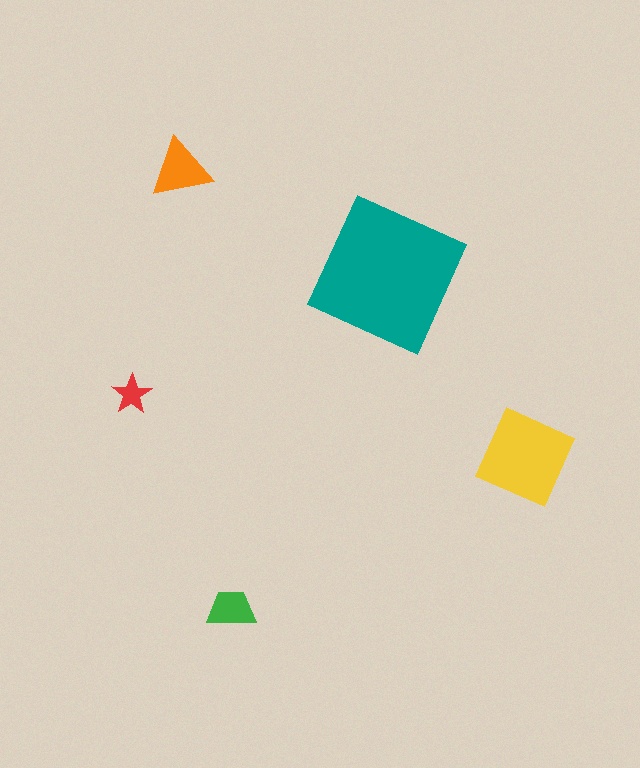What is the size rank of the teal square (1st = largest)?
1st.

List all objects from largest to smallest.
The teal square, the yellow diamond, the orange triangle, the green trapezoid, the red star.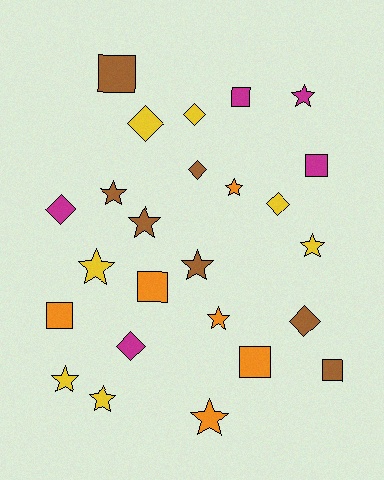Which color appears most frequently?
Yellow, with 7 objects.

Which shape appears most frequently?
Star, with 11 objects.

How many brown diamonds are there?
There are 2 brown diamonds.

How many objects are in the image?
There are 25 objects.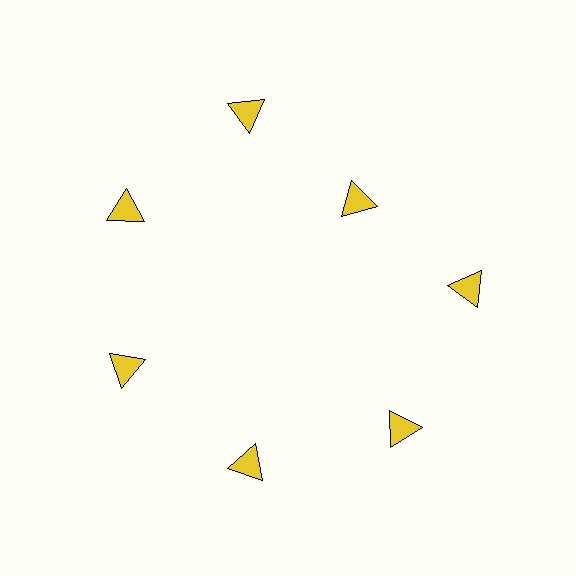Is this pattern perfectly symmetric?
No. The 7 yellow triangles are arranged in a ring, but one element near the 1 o'clock position is pulled inward toward the center, breaking the 7-fold rotational symmetry.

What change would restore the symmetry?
The symmetry would be restored by moving it outward, back onto the ring so that all 7 triangles sit at equal angles and equal distance from the center.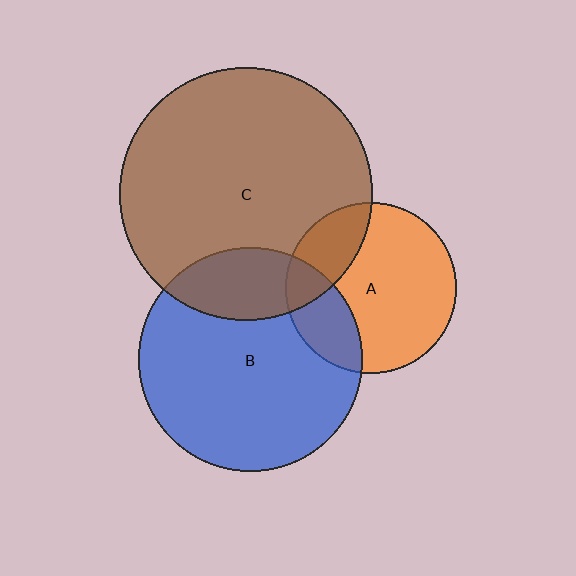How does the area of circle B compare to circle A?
Approximately 1.7 times.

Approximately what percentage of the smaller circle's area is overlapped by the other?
Approximately 25%.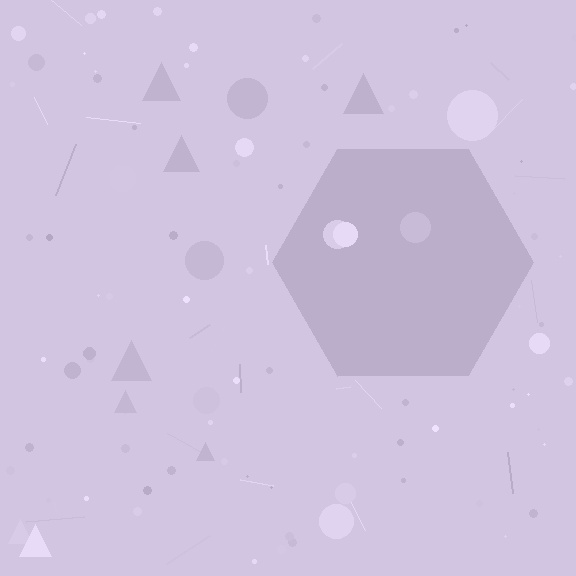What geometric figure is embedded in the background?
A hexagon is embedded in the background.